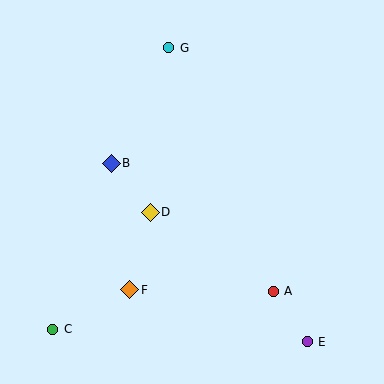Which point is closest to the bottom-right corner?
Point E is closest to the bottom-right corner.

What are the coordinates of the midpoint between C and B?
The midpoint between C and B is at (82, 246).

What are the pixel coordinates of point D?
Point D is at (150, 212).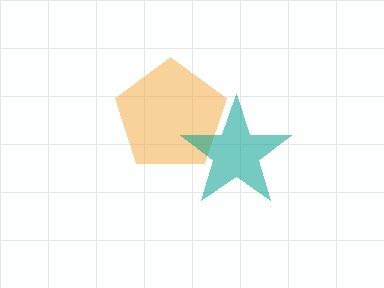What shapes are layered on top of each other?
The layered shapes are: an orange pentagon, a teal star.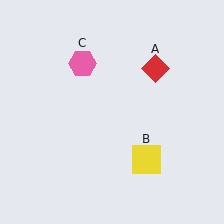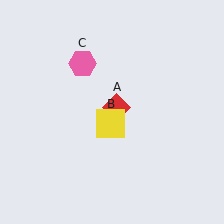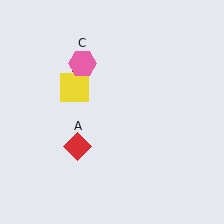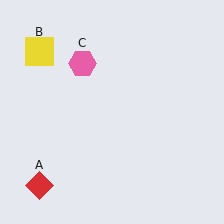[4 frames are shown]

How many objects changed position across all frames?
2 objects changed position: red diamond (object A), yellow square (object B).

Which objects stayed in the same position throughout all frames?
Pink hexagon (object C) remained stationary.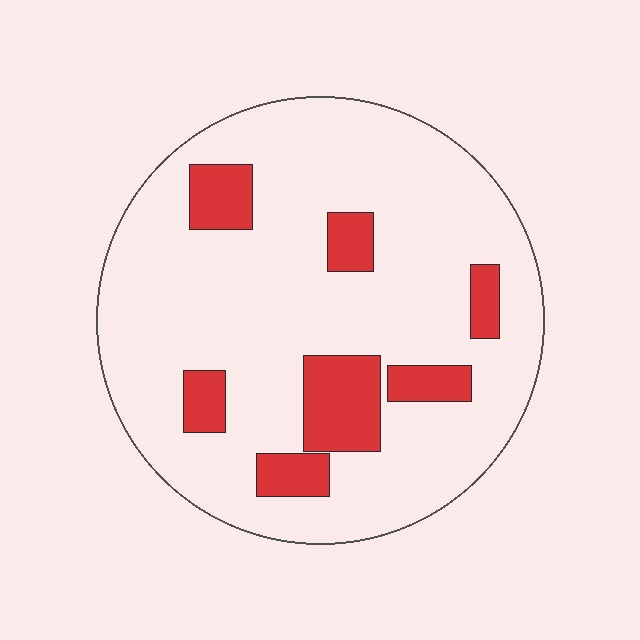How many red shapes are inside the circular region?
7.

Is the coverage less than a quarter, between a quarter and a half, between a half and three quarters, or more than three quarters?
Less than a quarter.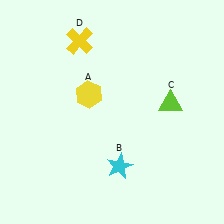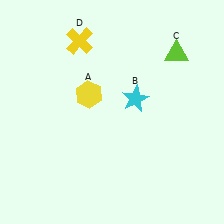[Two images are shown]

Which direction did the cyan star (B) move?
The cyan star (B) moved up.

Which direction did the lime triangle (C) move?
The lime triangle (C) moved up.